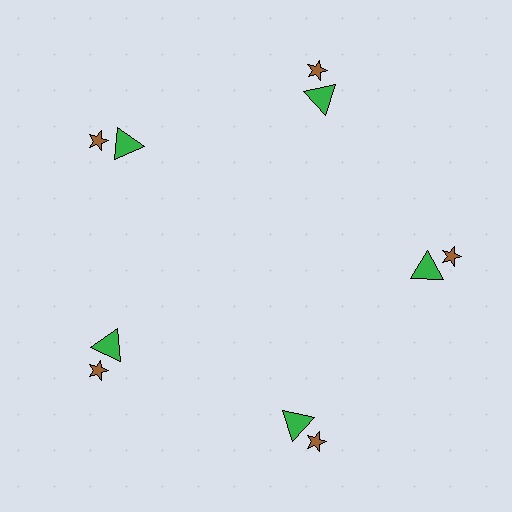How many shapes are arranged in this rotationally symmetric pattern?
There are 10 shapes, arranged in 5 groups of 2.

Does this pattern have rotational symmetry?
Yes, this pattern has 5-fold rotational symmetry. It looks the same after rotating 72 degrees around the center.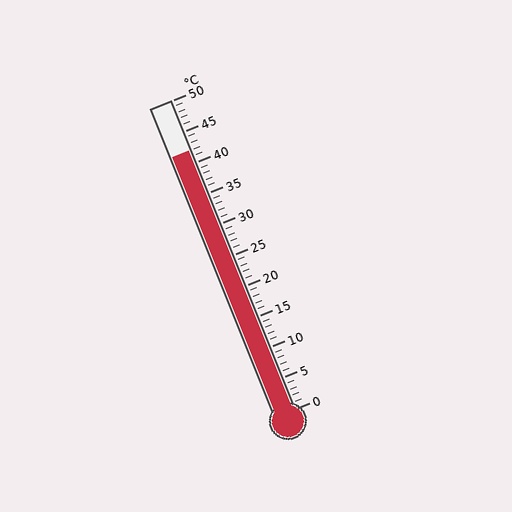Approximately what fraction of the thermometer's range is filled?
The thermometer is filled to approximately 85% of its range.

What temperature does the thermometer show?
The thermometer shows approximately 42°C.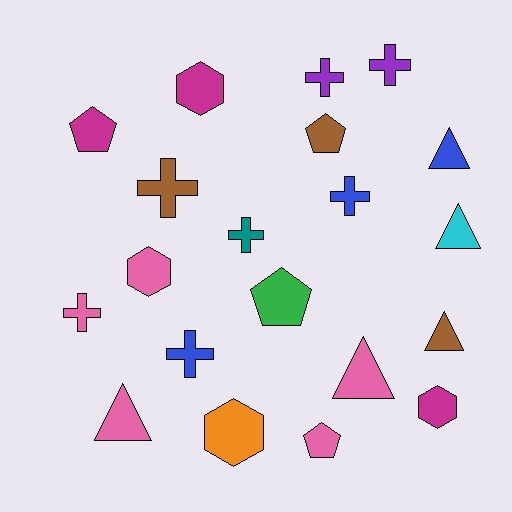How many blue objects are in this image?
There are 3 blue objects.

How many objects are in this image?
There are 20 objects.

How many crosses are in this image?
There are 7 crosses.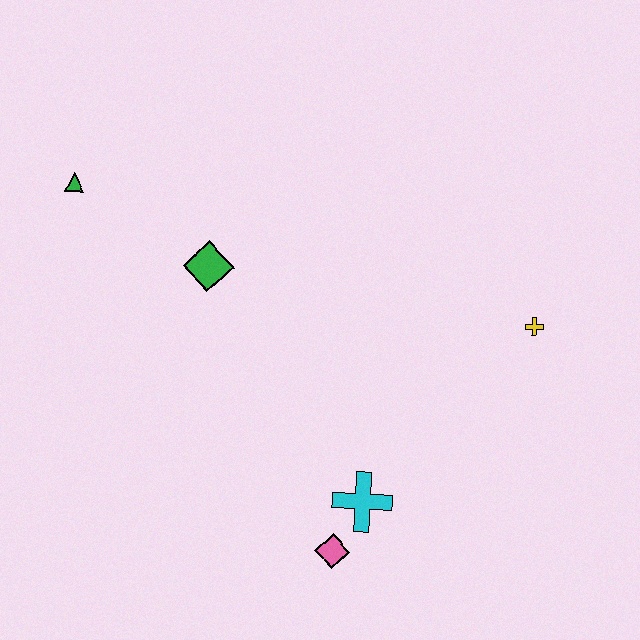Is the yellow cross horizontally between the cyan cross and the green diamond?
No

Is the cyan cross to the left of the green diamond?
No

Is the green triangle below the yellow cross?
No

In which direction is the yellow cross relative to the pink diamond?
The yellow cross is above the pink diamond.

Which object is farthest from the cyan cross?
The green triangle is farthest from the cyan cross.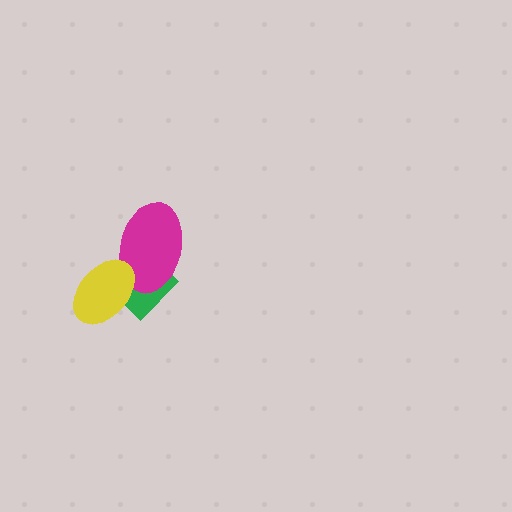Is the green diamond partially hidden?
Yes, it is partially covered by another shape.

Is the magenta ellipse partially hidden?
Yes, it is partially covered by another shape.